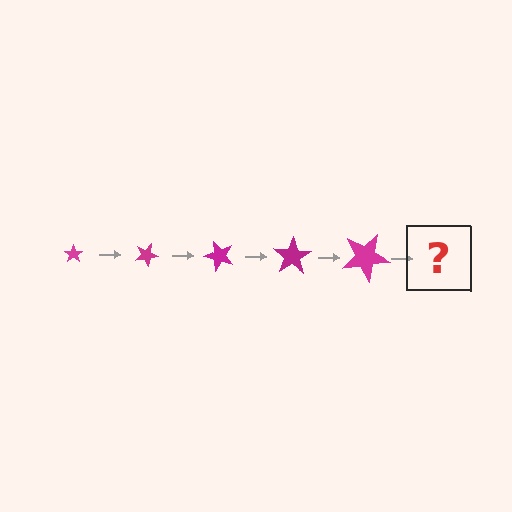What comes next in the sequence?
The next element should be a star, larger than the previous one and rotated 125 degrees from the start.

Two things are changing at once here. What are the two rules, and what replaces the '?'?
The two rules are that the star grows larger each step and it rotates 25 degrees each step. The '?' should be a star, larger than the previous one and rotated 125 degrees from the start.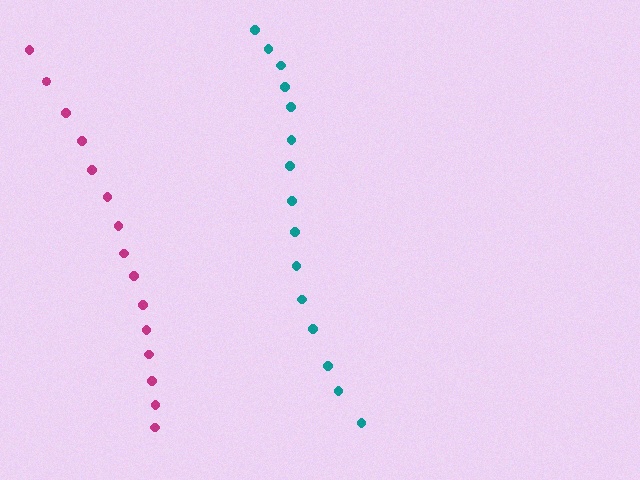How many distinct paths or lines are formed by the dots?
There are 2 distinct paths.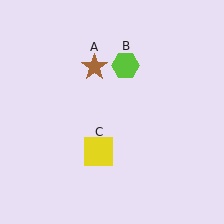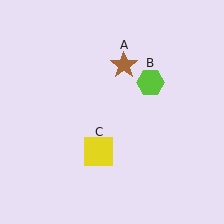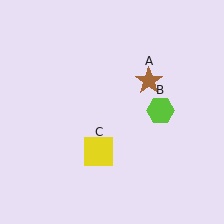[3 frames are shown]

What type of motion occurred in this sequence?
The brown star (object A), lime hexagon (object B) rotated clockwise around the center of the scene.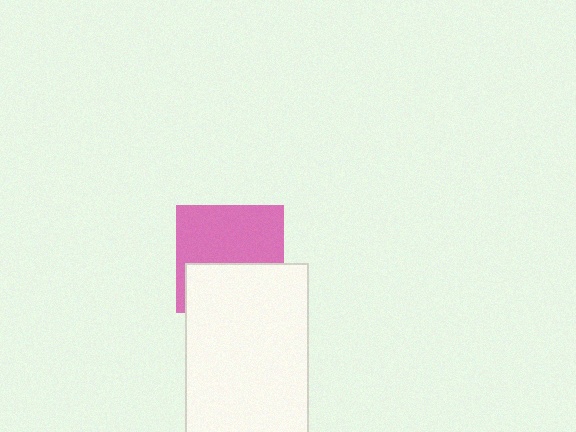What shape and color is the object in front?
The object in front is a white rectangle.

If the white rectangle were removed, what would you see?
You would see the complete pink square.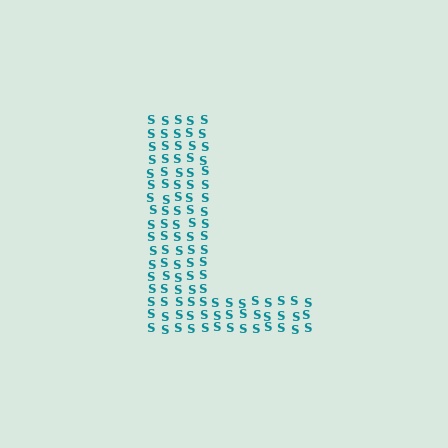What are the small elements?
The small elements are letter S's.